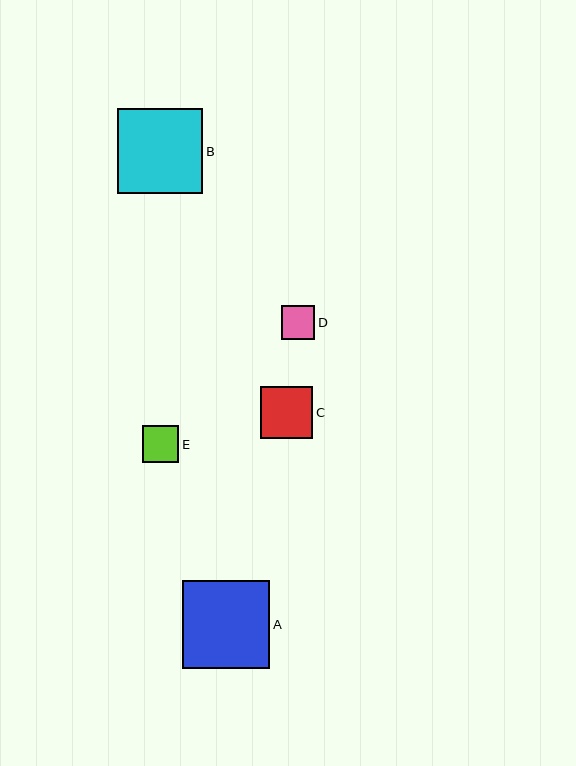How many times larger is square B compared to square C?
Square B is approximately 1.6 times the size of square C.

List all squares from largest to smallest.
From largest to smallest: A, B, C, E, D.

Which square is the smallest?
Square D is the smallest with a size of approximately 34 pixels.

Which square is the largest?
Square A is the largest with a size of approximately 87 pixels.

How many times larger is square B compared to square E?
Square B is approximately 2.3 times the size of square E.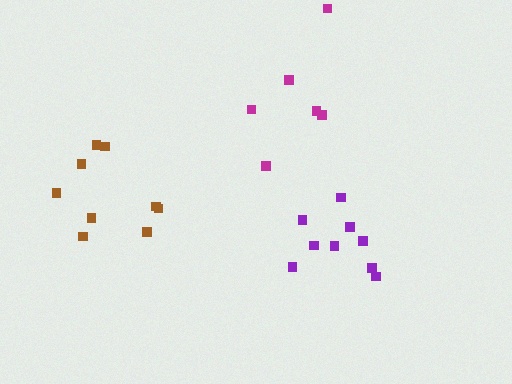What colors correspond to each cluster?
The clusters are colored: brown, magenta, purple.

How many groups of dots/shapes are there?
There are 3 groups.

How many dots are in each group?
Group 1: 9 dots, Group 2: 6 dots, Group 3: 9 dots (24 total).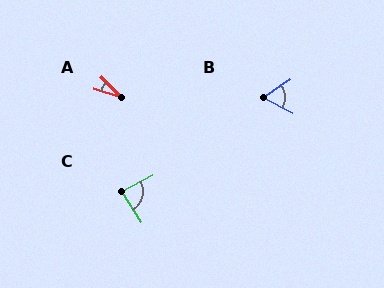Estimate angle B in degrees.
Approximately 62 degrees.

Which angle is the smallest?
A, at approximately 29 degrees.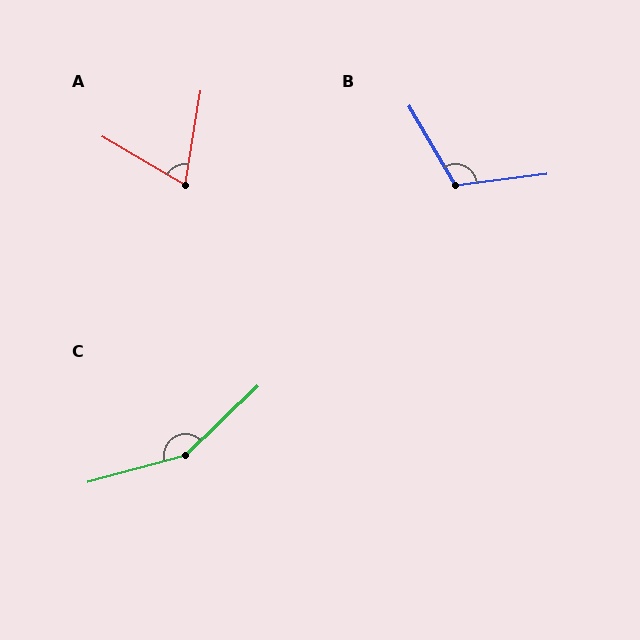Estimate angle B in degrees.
Approximately 113 degrees.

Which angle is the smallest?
A, at approximately 69 degrees.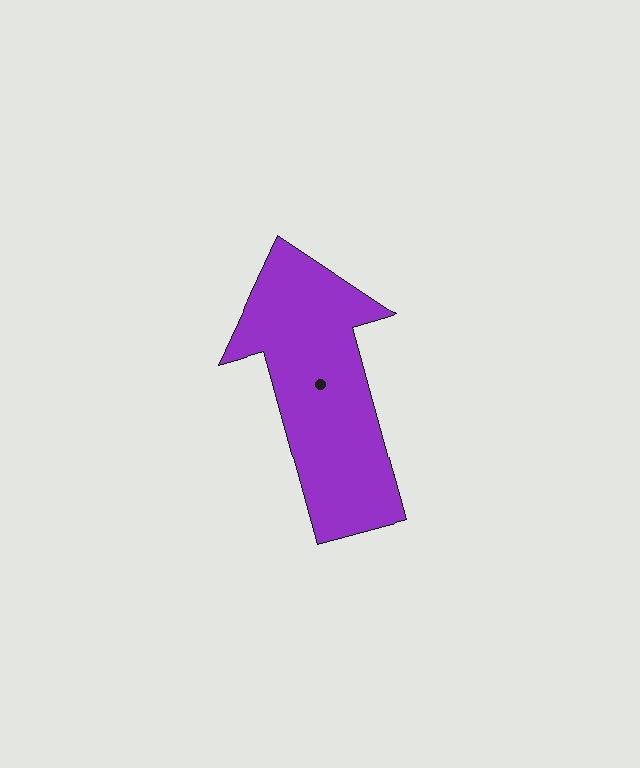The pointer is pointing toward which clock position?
Roughly 11 o'clock.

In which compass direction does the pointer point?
North.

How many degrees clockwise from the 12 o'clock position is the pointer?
Approximately 345 degrees.